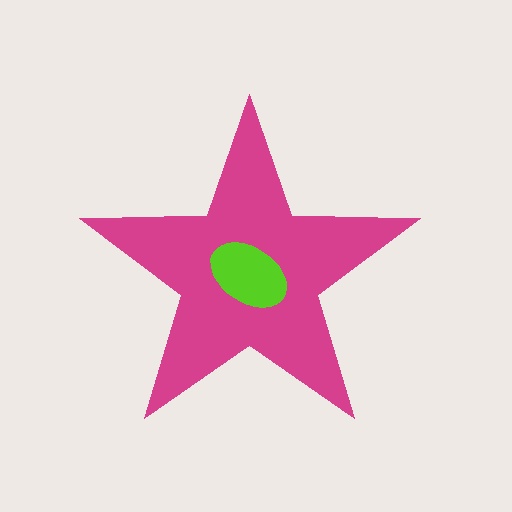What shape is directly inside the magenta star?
The lime ellipse.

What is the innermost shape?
The lime ellipse.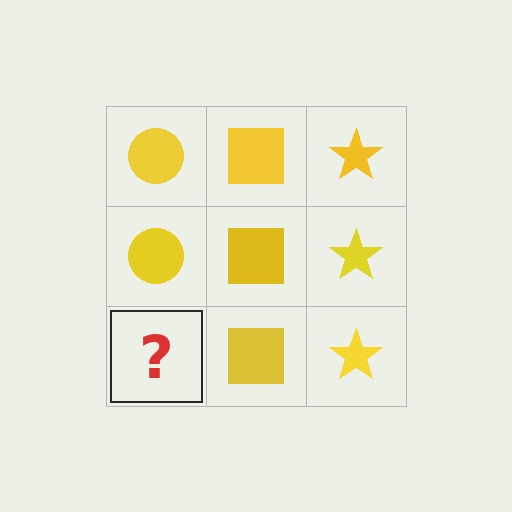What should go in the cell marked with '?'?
The missing cell should contain a yellow circle.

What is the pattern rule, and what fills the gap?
The rule is that each column has a consistent shape. The gap should be filled with a yellow circle.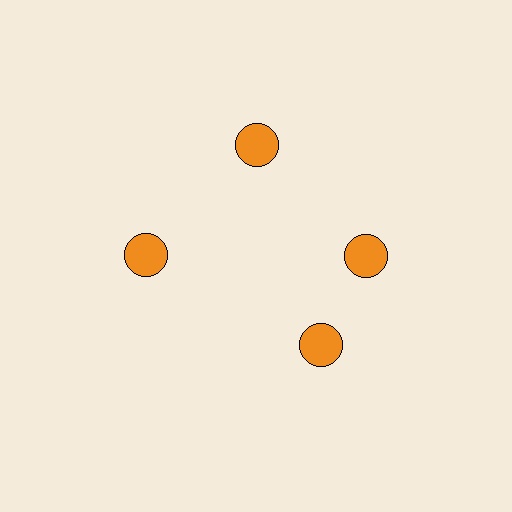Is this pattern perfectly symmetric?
No. The 4 orange circles are arranged in a ring, but one element near the 6 o'clock position is rotated out of alignment along the ring, breaking the 4-fold rotational symmetry.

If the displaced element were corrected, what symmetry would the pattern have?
It would have 4-fold rotational symmetry — the pattern would map onto itself every 90 degrees.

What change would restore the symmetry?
The symmetry would be restored by rotating it back into even spacing with its neighbors so that all 4 circles sit at equal angles and equal distance from the center.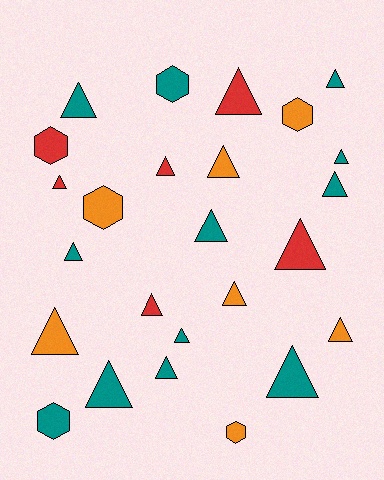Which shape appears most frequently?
Triangle, with 19 objects.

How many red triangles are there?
There are 5 red triangles.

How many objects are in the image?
There are 25 objects.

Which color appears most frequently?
Teal, with 12 objects.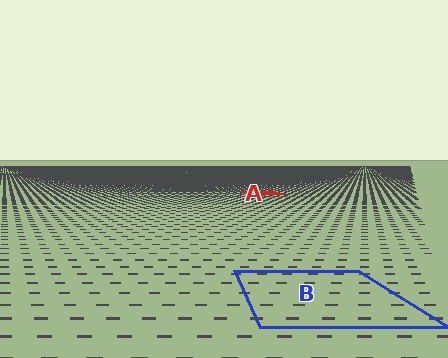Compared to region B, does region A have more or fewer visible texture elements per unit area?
Region A has more texture elements per unit area — they are packed more densely because it is farther away.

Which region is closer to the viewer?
Region B is closer. The texture elements there are larger and more spread out.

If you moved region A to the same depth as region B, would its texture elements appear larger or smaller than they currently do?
They would appear larger. At a closer depth, the same texture elements are projected at a bigger on-screen size.